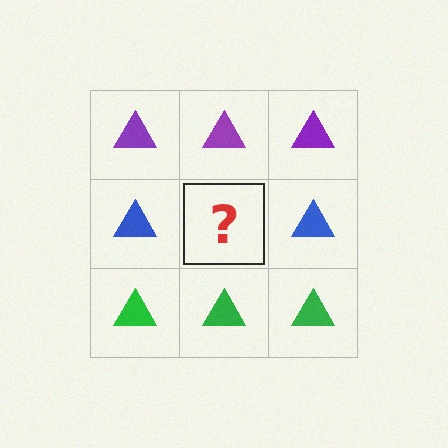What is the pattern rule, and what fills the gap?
The rule is that each row has a consistent color. The gap should be filled with a blue triangle.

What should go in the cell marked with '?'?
The missing cell should contain a blue triangle.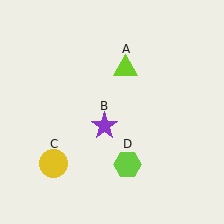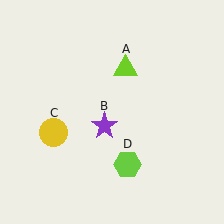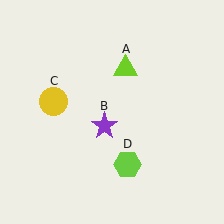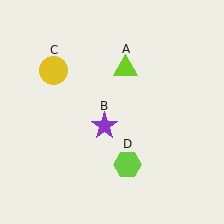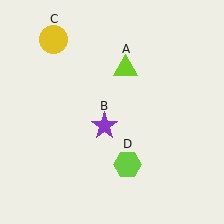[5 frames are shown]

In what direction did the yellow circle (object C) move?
The yellow circle (object C) moved up.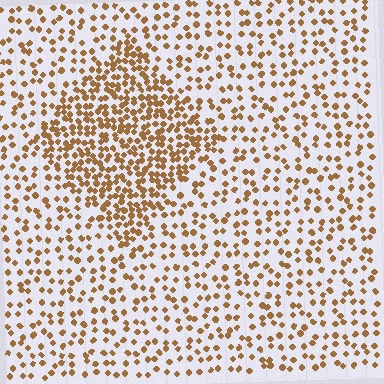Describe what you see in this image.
The image contains small brown elements arranged at two different densities. A diamond-shaped region is visible where the elements are more densely packed than the surrounding area.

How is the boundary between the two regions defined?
The boundary is defined by a change in element density (approximately 2.2x ratio). All elements are the same color, size, and shape.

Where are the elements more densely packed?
The elements are more densely packed inside the diamond boundary.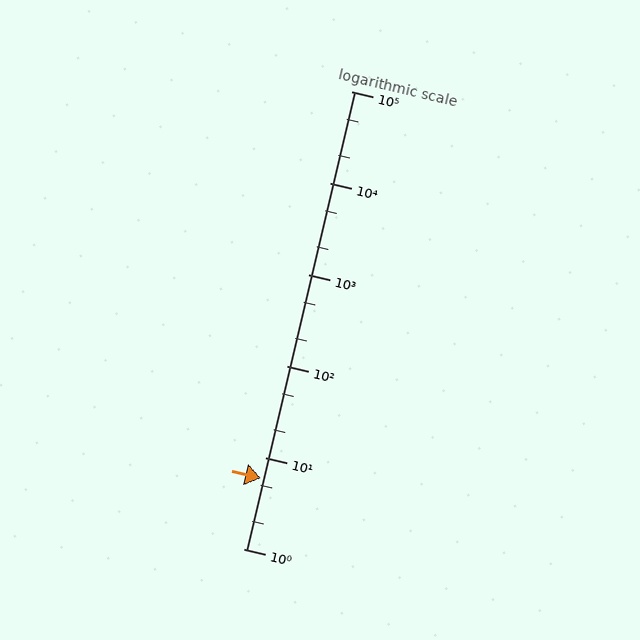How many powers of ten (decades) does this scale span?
The scale spans 5 decades, from 1 to 100000.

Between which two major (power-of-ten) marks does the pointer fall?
The pointer is between 1 and 10.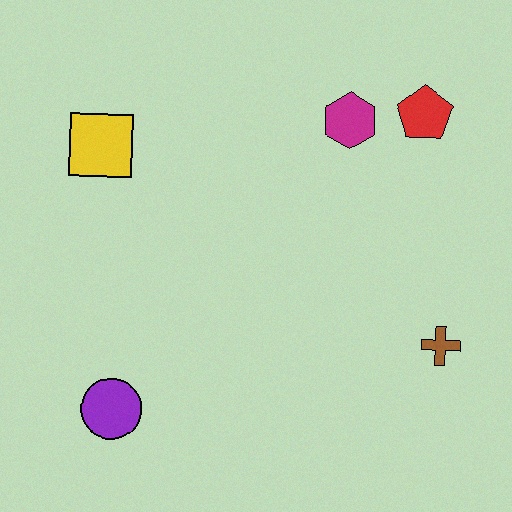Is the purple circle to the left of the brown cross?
Yes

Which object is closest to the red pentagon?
The magenta hexagon is closest to the red pentagon.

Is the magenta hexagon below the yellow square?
No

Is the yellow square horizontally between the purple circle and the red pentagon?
No